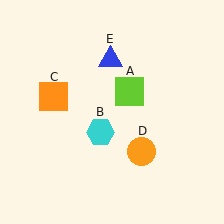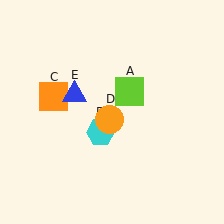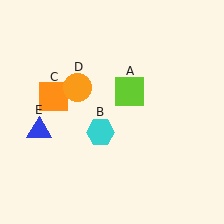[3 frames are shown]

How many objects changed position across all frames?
2 objects changed position: orange circle (object D), blue triangle (object E).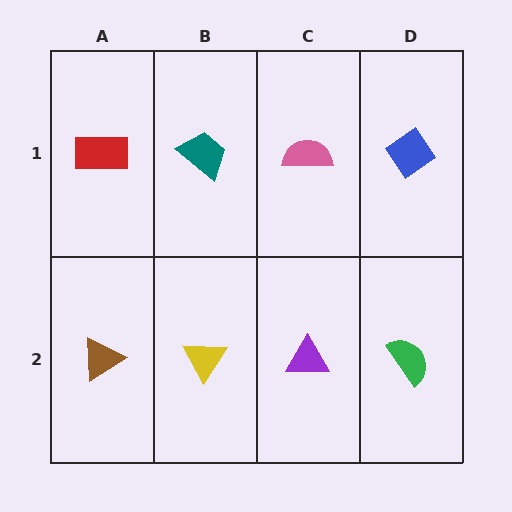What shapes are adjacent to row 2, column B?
A teal trapezoid (row 1, column B), a brown triangle (row 2, column A), a purple triangle (row 2, column C).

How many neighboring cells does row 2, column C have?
3.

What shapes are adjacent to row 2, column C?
A pink semicircle (row 1, column C), a yellow triangle (row 2, column B), a green semicircle (row 2, column D).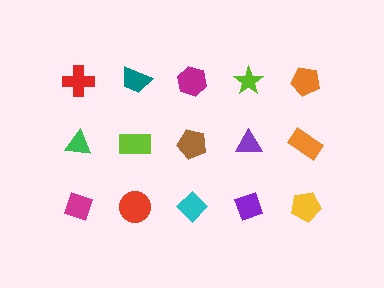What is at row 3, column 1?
A magenta diamond.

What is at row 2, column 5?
An orange rectangle.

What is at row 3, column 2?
A red circle.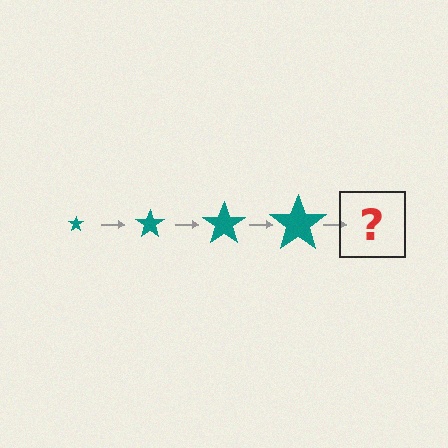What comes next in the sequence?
The next element should be a teal star, larger than the previous one.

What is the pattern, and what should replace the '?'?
The pattern is that the star gets progressively larger each step. The '?' should be a teal star, larger than the previous one.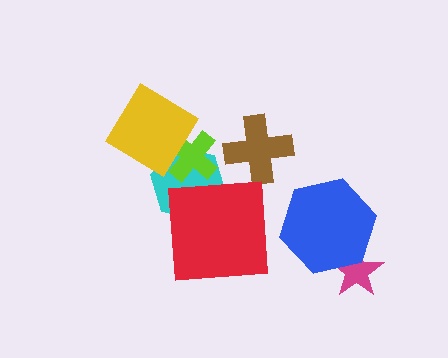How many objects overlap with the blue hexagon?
1 object overlaps with the blue hexagon.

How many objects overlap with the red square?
1 object overlaps with the red square.